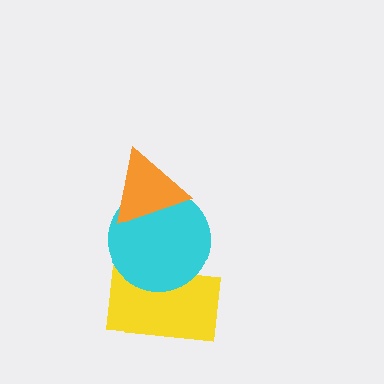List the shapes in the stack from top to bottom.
From top to bottom: the orange triangle, the cyan circle, the yellow rectangle.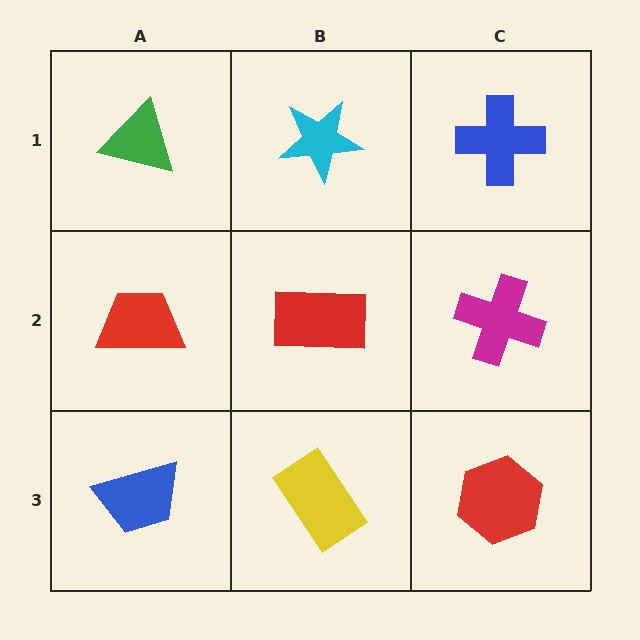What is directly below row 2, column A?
A blue trapezoid.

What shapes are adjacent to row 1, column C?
A magenta cross (row 2, column C), a cyan star (row 1, column B).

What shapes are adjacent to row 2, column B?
A cyan star (row 1, column B), a yellow rectangle (row 3, column B), a red trapezoid (row 2, column A), a magenta cross (row 2, column C).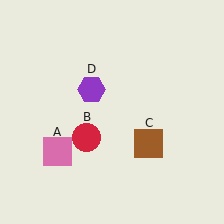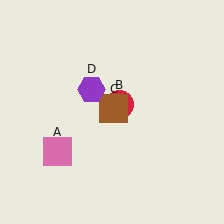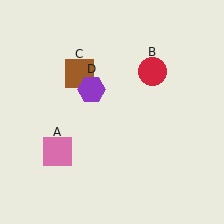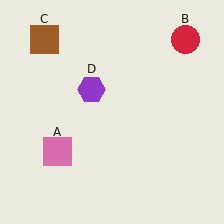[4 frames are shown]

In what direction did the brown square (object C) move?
The brown square (object C) moved up and to the left.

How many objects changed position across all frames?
2 objects changed position: red circle (object B), brown square (object C).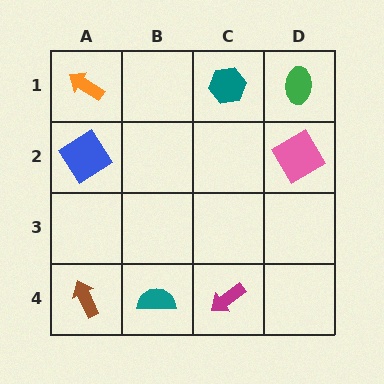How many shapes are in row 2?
2 shapes.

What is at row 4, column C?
A magenta arrow.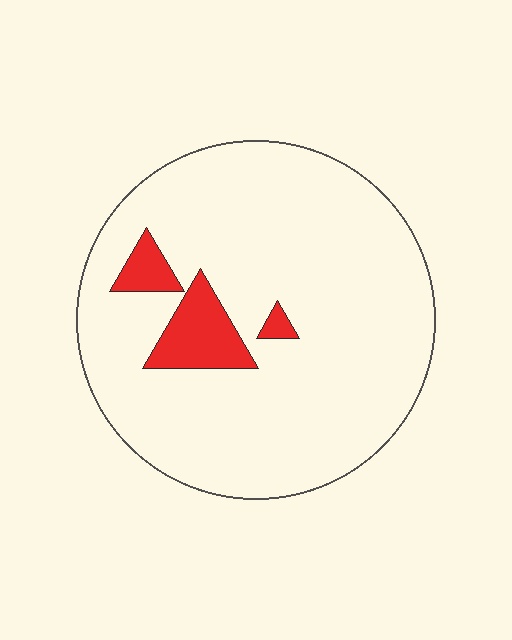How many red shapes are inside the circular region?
3.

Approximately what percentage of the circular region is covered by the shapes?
Approximately 10%.